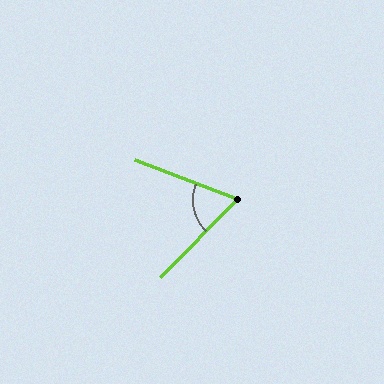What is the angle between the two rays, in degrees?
Approximately 66 degrees.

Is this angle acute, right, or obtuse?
It is acute.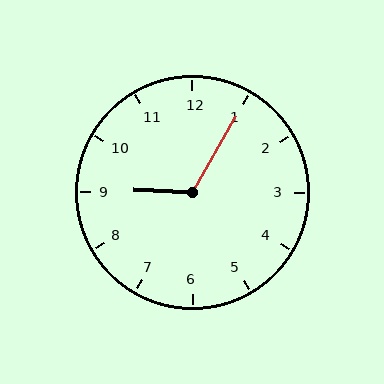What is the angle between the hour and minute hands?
Approximately 118 degrees.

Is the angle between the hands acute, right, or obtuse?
It is obtuse.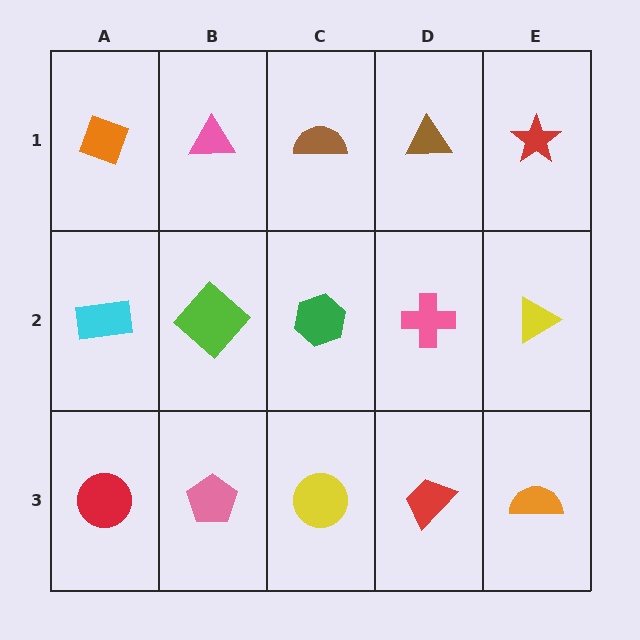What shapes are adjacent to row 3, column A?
A cyan rectangle (row 2, column A), a pink pentagon (row 3, column B).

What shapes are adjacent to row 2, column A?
An orange diamond (row 1, column A), a red circle (row 3, column A), a lime diamond (row 2, column B).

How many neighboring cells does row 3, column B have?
3.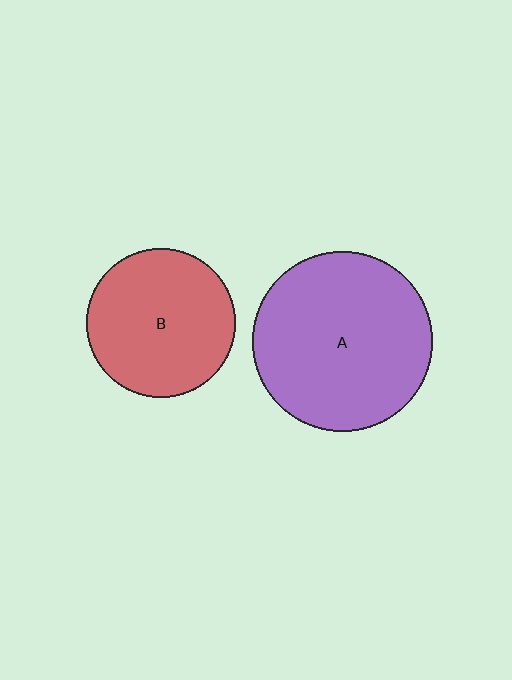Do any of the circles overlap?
No, none of the circles overlap.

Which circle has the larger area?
Circle A (purple).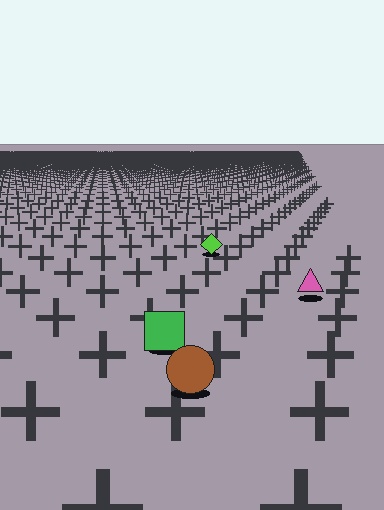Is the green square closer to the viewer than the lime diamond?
Yes. The green square is closer — you can tell from the texture gradient: the ground texture is coarser near it.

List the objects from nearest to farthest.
From nearest to farthest: the brown circle, the green square, the pink triangle, the lime diamond.